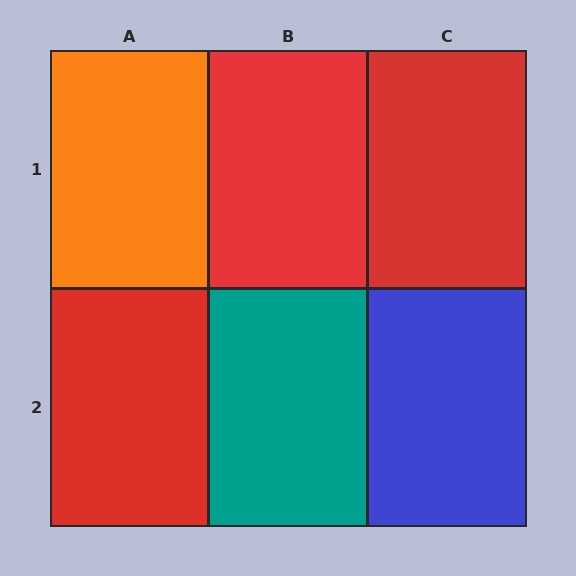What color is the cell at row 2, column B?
Teal.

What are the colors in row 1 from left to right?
Orange, red, red.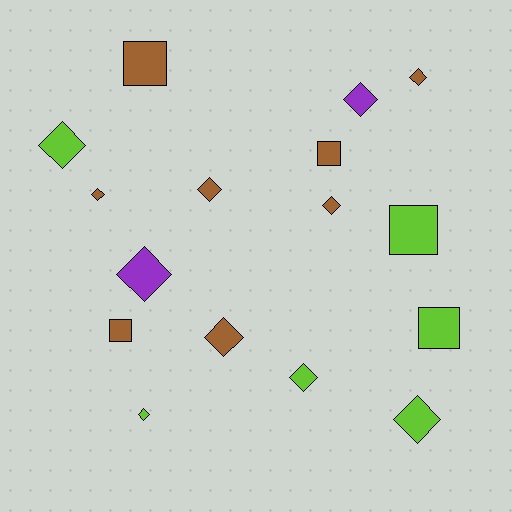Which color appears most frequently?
Brown, with 8 objects.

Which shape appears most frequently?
Diamond, with 11 objects.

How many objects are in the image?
There are 16 objects.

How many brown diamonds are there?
There are 5 brown diamonds.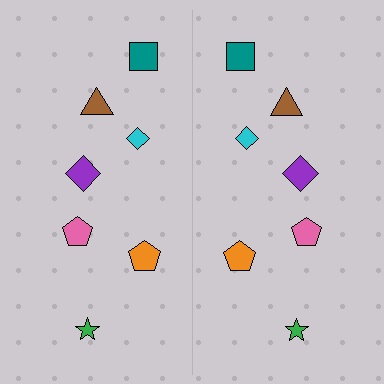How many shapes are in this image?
There are 14 shapes in this image.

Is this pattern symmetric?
Yes, this pattern has bilateral (reflection) symmetry.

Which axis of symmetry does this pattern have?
The pattern has a vertical axis of symmetry running through the center of the image.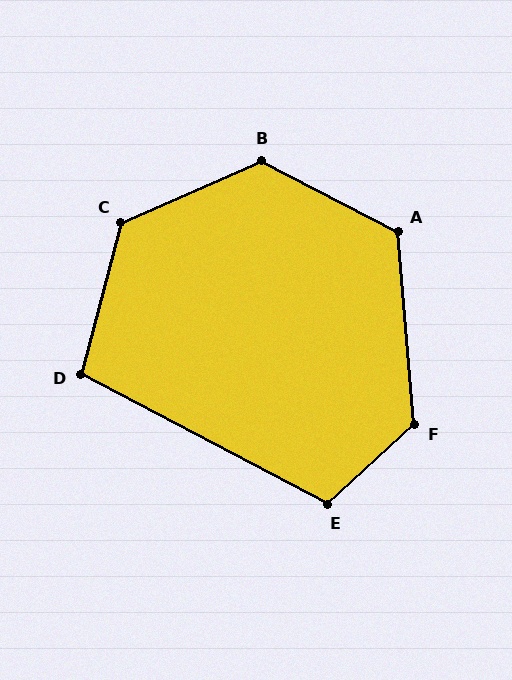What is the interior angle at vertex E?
Approximately 110 degrees (obtuse).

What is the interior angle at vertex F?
Approximately 128 degrees (obtuse).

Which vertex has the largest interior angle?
B, at approximately 129 degrees.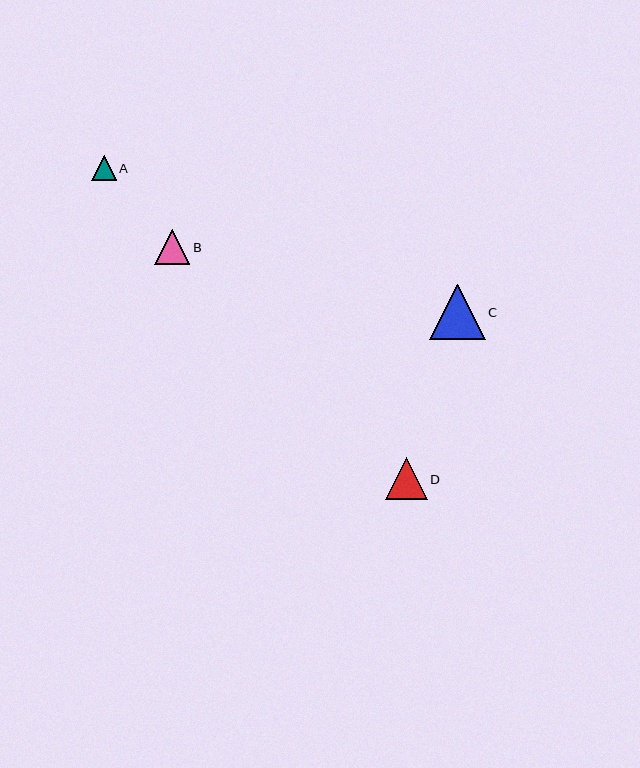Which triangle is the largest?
Triangle C is the largest with a size of approximately 56 pixels.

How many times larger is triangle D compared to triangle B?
Triangle D is approximately 1.2 times the size of triangle B.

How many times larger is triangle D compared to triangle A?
Triangle D is approximately 1.7 times the size of triangle A.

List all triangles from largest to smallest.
From largest to smallest: C, D, B, A.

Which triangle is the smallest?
Triangle A is the smallest with a size of approximately 25 pixels.